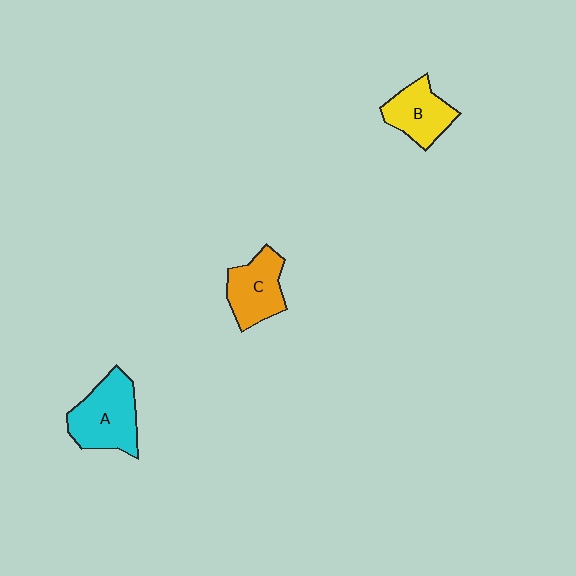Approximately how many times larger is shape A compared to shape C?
Approximately 1.2 times.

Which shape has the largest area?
Shape A (cyan).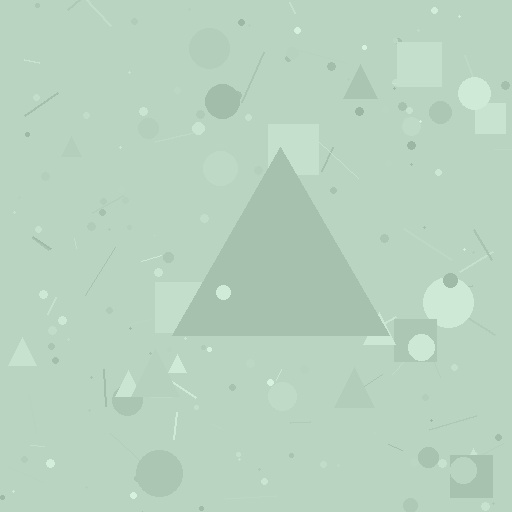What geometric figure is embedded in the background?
A triangle is embedded in the background.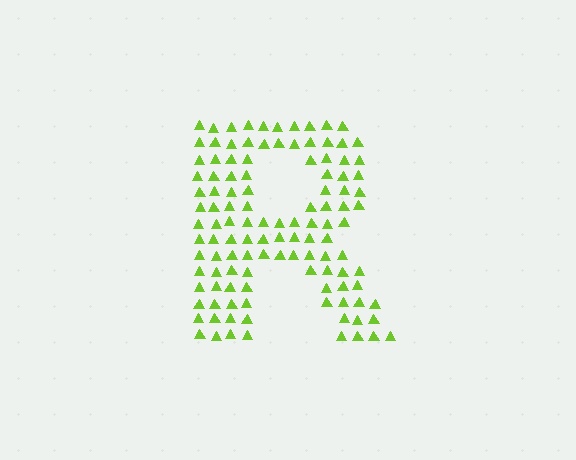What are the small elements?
The small elements are triangles.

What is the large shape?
The large shape is the letter R.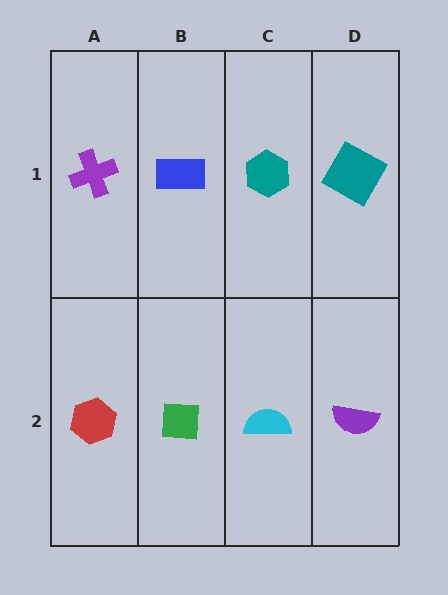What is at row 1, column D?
A teal square.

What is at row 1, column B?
A blue rectangle.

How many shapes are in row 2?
4 shapes.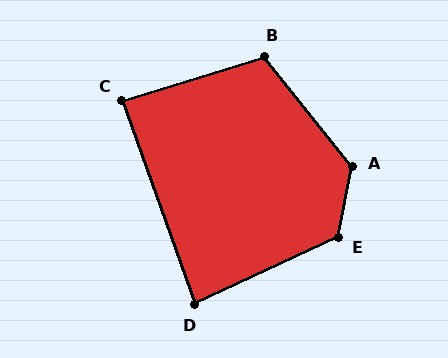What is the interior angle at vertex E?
Approximately 125 degrees (obtuse).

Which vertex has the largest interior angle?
A, at approximately 131 degrees.